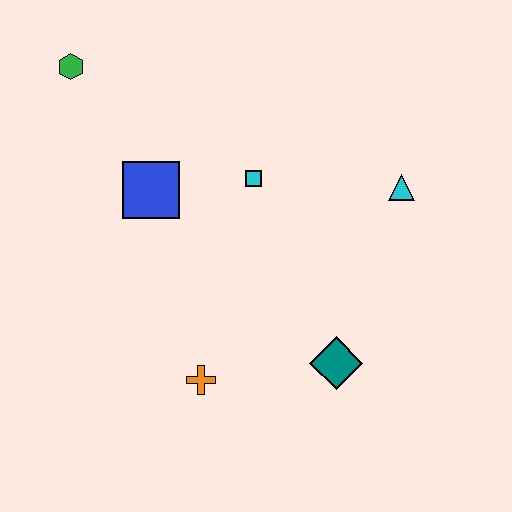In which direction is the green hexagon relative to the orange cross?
The green hexagon is above the orange cross.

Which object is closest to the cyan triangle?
The cyan square is closest to the cyan triangle.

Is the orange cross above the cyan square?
No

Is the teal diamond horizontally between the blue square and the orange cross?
No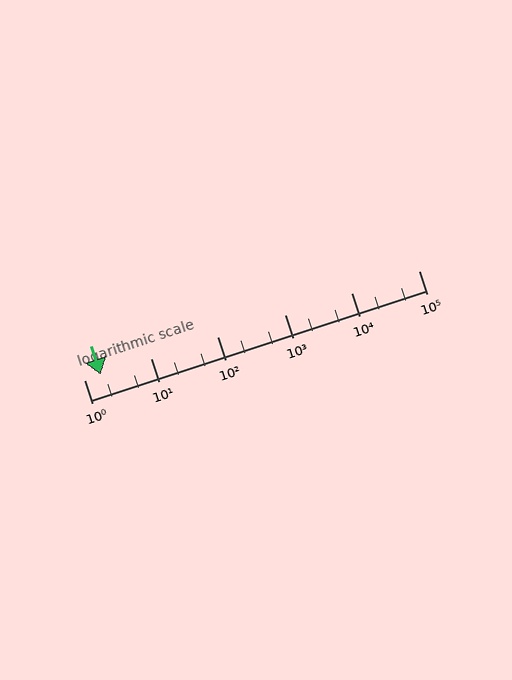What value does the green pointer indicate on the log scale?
The pointer indicates approximately 1.8.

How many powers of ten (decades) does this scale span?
The scale spans 5 decades, from 1 to 100000.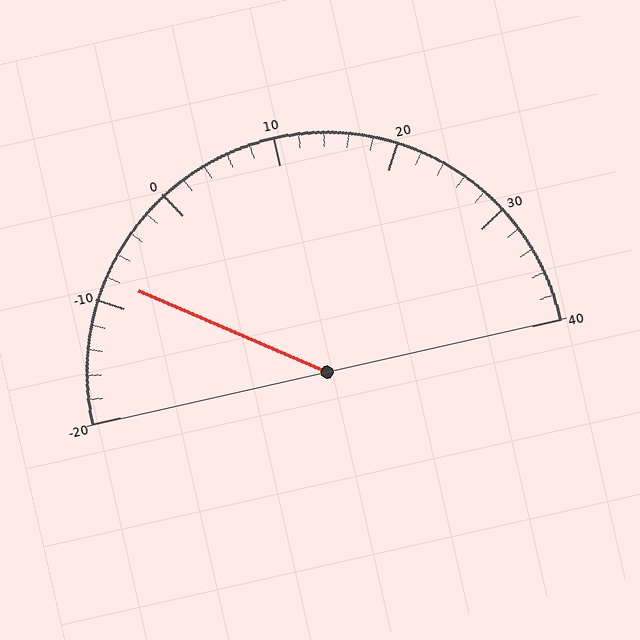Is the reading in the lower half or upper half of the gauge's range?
The reading is in the lower half of the range (-20 to 40).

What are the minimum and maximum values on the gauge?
The gauge ranges from -20 to 40.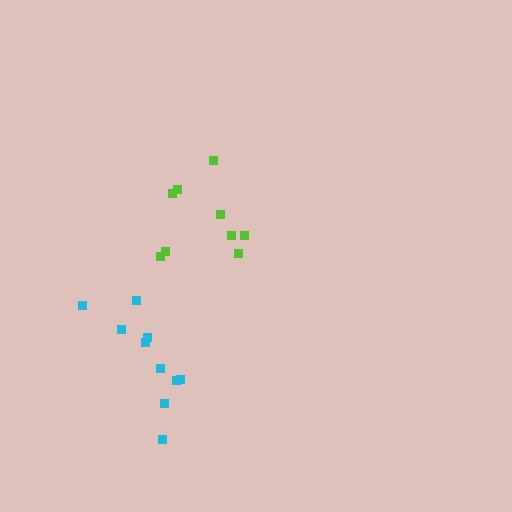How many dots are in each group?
Group 1: 9 dots, Group 2: 10 dots (19 total).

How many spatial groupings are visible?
There are 2 spatial groupings.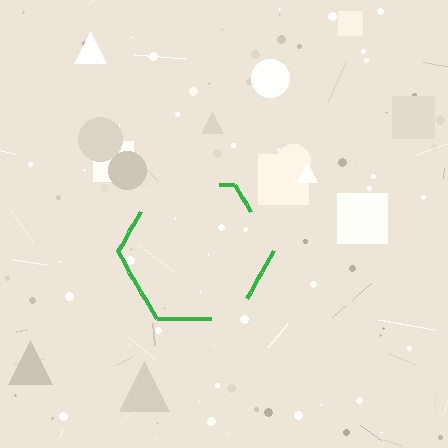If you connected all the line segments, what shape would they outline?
They would outline a hexagon.